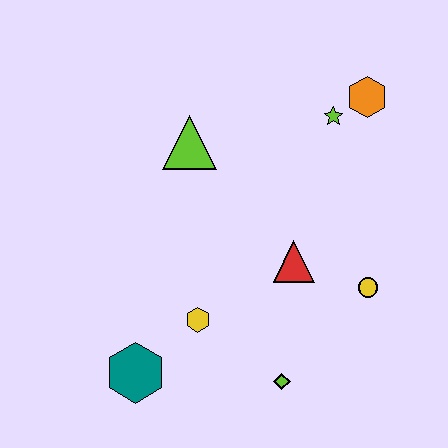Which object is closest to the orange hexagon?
The lime star is closest to the orange hexagon.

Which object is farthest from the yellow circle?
The teal hexagon is farthest from the yellow circle.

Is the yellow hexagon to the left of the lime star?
Yes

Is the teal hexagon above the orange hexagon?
No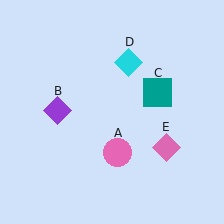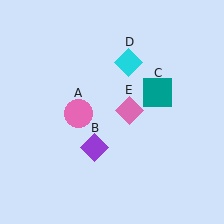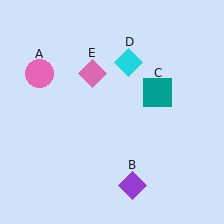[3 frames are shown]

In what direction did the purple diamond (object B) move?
The purple diamond (object B) moved down and to the right.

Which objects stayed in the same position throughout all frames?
Teal square (object C) and cyan diamond (object D) remained stationary.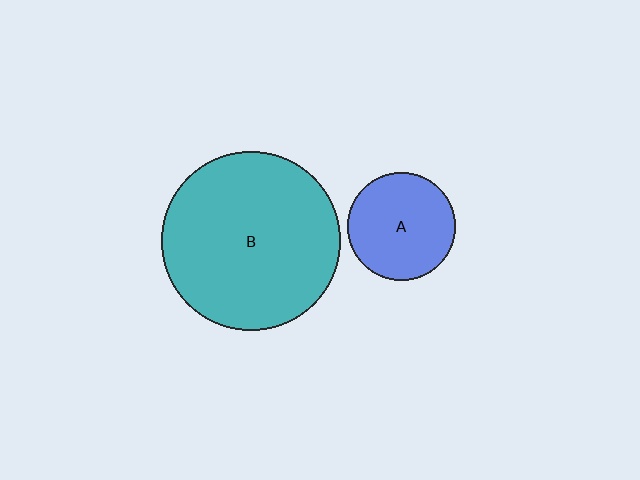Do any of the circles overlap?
No, none of the circles overlap.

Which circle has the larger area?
Circle B (teal).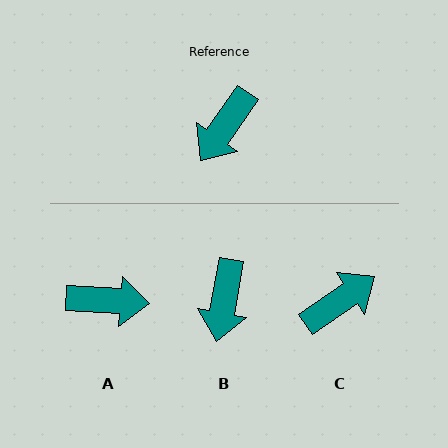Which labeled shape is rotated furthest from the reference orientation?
C, about 160 degrees away.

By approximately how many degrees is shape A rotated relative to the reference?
Approximately 121 degrees counter-clockwise.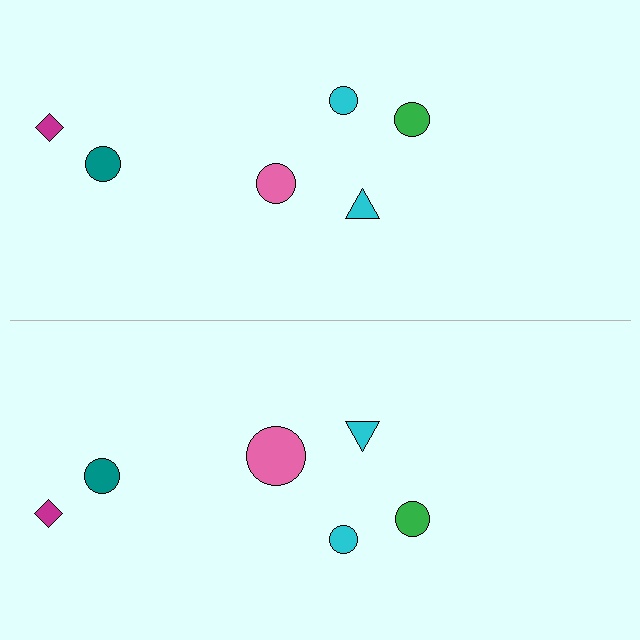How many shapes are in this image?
There are 12 shapes in this image.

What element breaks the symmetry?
The pink circle on the bottom side has a different size than its mirror counterpart.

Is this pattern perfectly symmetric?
No, the pattern is not perfectly symmetric. The pink circle on the bottom side has a different size than its mirror counterpart.